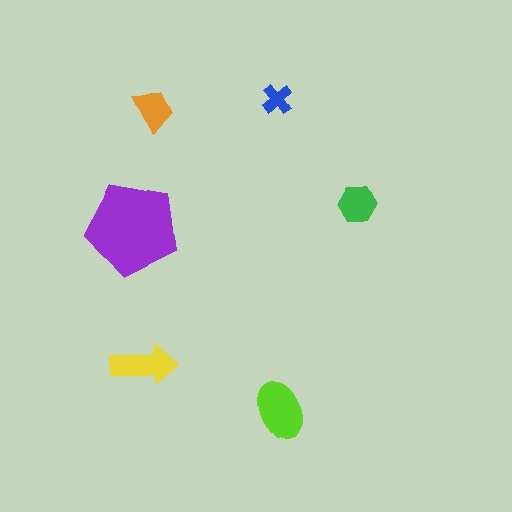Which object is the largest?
The purple pentagon.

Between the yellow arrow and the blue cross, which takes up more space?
The yellow arrow.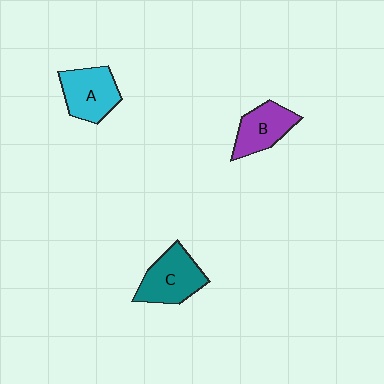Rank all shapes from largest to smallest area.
From largest to smallest: C (teal), A (cyan), B (purple).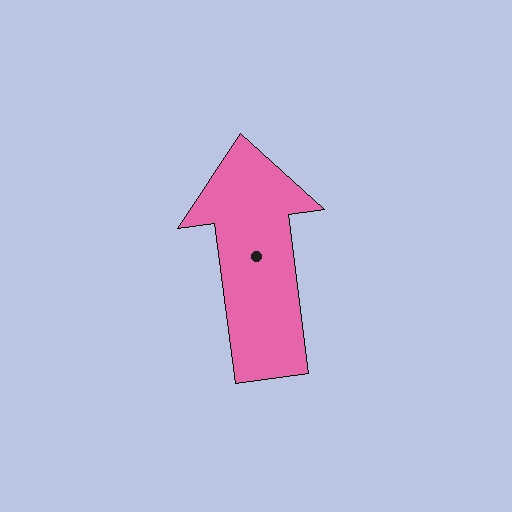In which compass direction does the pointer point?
North.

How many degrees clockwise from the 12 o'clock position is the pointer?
Approximately 353 degrees.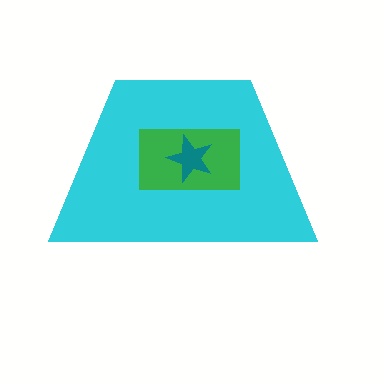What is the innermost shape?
The teal star.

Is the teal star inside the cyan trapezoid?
Yes.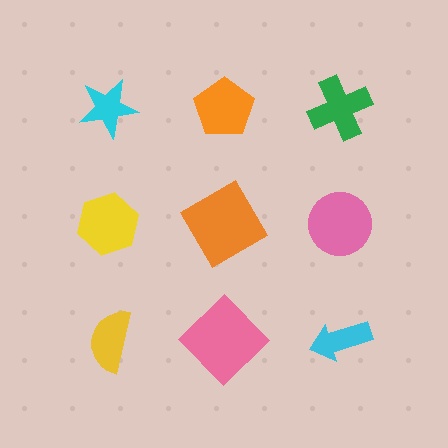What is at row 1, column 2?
An orange pentagon.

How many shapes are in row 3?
3 shapes.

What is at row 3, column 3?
A cyan arrow.